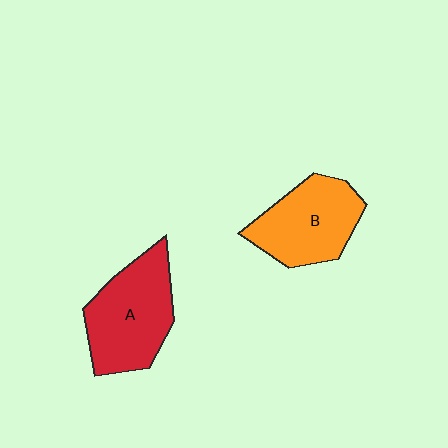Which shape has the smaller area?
Shape B (orange).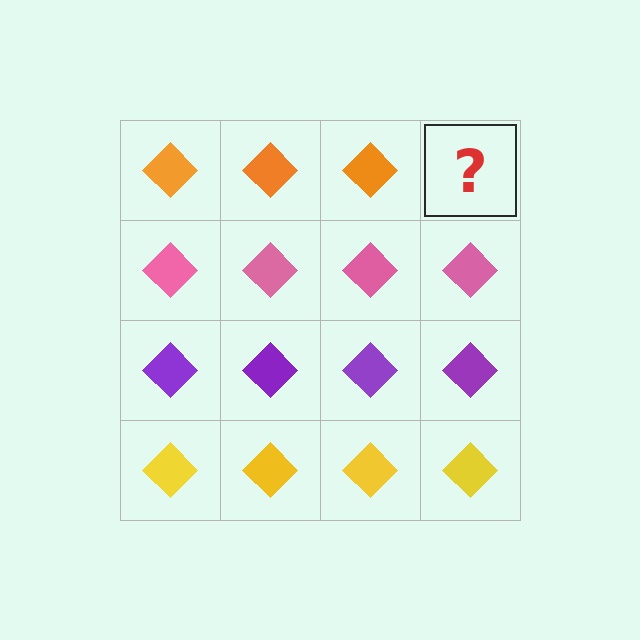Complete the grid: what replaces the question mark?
The question mark should be replaced with an orange diamond.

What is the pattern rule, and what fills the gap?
The rule is that each row has a consistent color. The gap should be filled with an orange diamond.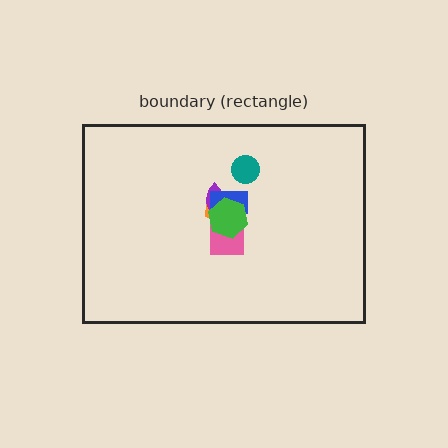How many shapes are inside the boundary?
6 inside, 0 outside.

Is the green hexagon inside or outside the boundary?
Inside.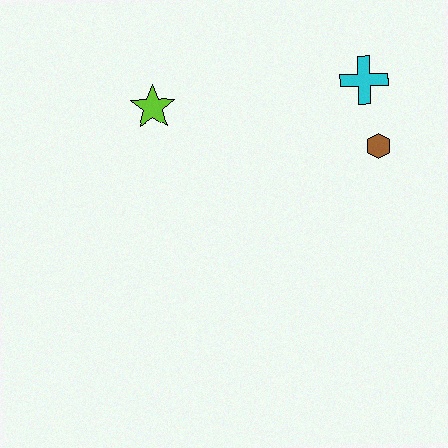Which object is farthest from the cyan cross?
The lime star is farthest from the cyan cross.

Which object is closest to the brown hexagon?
The cyan cross is closest to the brown hexagon.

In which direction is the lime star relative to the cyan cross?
The lime star is to the left of the cyan cross.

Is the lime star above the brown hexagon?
Yes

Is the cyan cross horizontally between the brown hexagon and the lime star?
Yes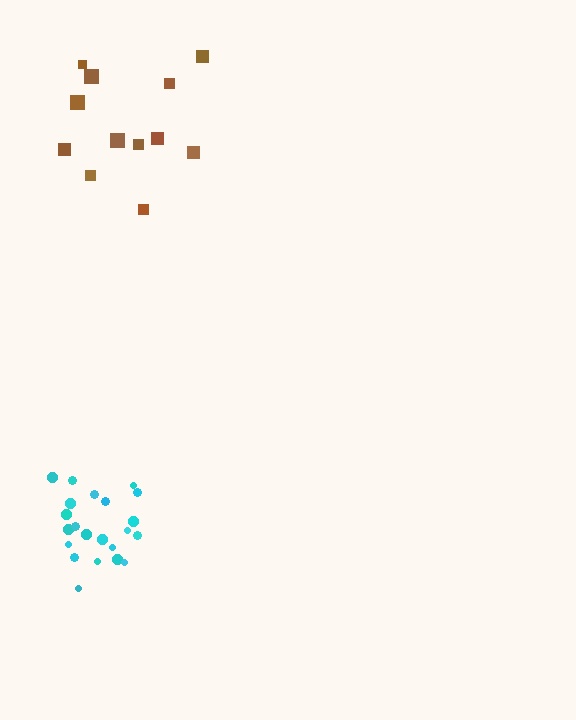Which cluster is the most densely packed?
Cyan.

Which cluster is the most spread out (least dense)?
Brown.